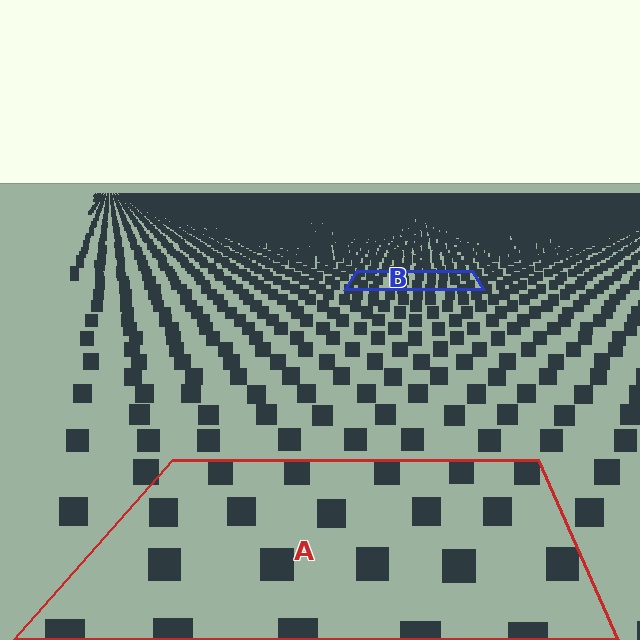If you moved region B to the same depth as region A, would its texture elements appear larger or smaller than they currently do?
They would appear larger. At a closer depth, the same texture elements are projected at a bigger on-screen size.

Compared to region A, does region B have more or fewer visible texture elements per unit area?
Region B has more texture elements per unit area — they are packed more densely because it is farther away.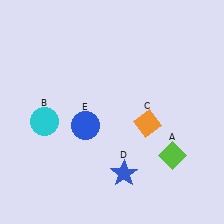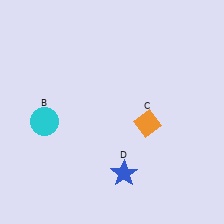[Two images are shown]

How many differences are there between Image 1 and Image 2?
There are 2 differences between the two images.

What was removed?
The blue circle (E), the lime diamond (A) were removed in Image 2.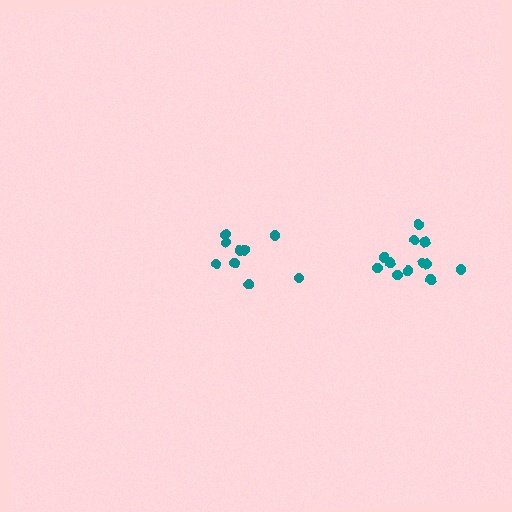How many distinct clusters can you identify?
There are 2 distinct clusters.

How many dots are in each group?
Group 1: 9 dots, Group 2: 12 dots (21 total).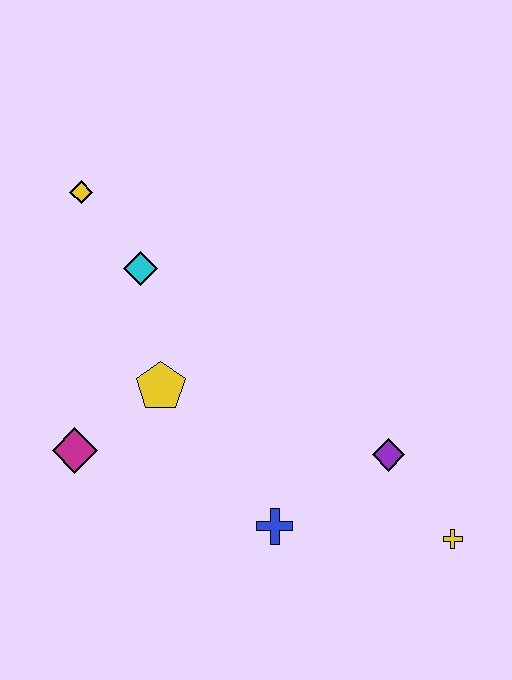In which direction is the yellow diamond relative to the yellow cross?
The yellow diamond is to the left of the yellow cross.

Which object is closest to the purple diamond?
The yellow cross is closest to the purple diamond.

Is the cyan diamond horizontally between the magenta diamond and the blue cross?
Yes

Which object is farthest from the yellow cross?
The yellow diamond is farthest from the yellow cross.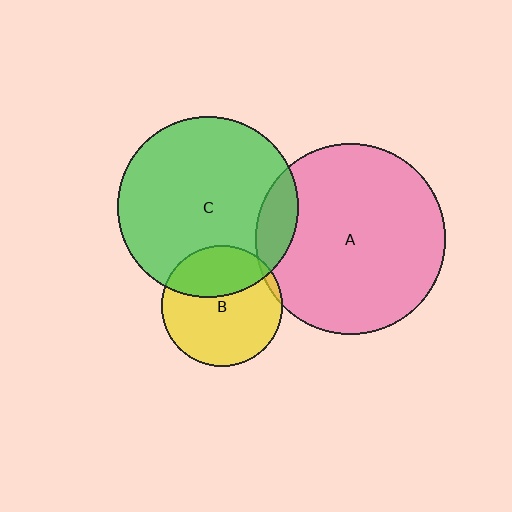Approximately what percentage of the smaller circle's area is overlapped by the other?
Approximately 35%.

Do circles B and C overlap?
Yes.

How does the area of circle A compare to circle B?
Approximately 2.5 times.